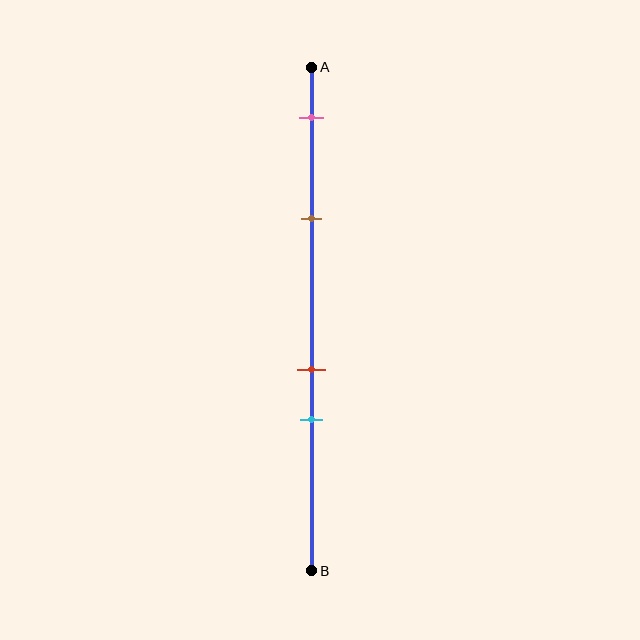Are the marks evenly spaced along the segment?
No, the marks are not evenly spaced.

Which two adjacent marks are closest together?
The red and cyan marks are the closest adjacent pair.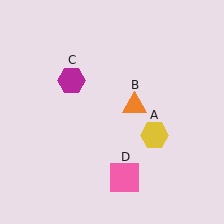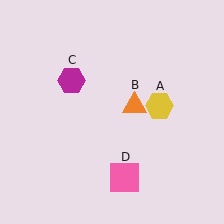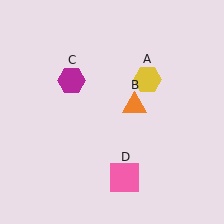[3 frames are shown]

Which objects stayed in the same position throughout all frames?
Orange triangle (object B) and magenta hexagon (object C) and pink square (object D) remained stationary.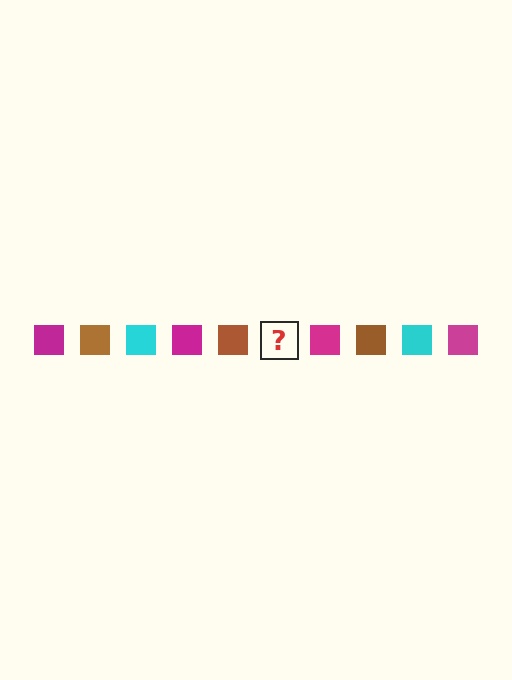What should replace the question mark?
The question mark should be replaced with a cyan square.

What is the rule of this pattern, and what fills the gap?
The rule is that the pattern cycles through magenta, brown, cyan squares. The gap should be filled with a cyan square.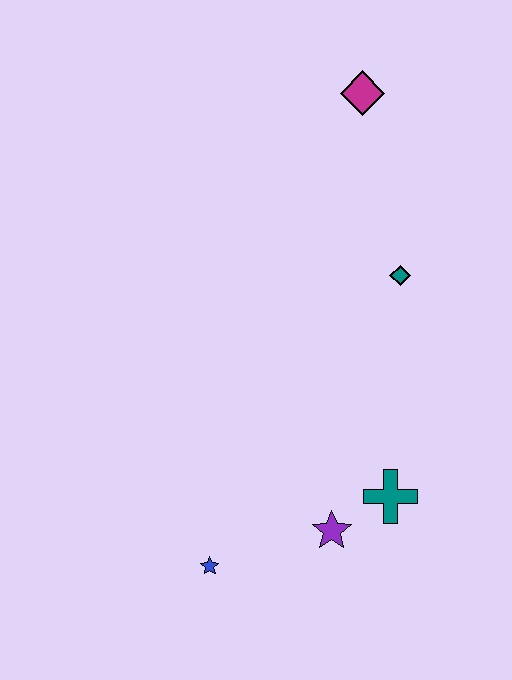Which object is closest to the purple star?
The teal cross is closest to the purple star.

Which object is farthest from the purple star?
The magenta diamond is farthest from the purple star.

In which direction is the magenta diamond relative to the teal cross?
The magenta diamond is above the teal cross.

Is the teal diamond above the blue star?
Yes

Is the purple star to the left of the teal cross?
Yes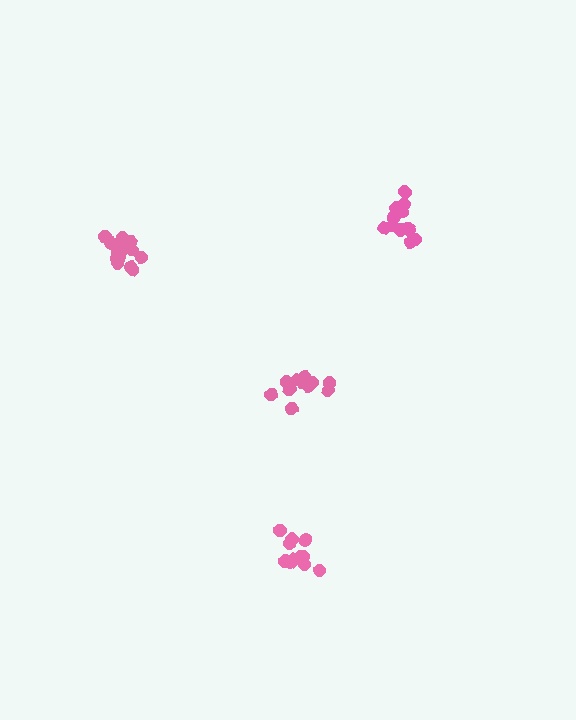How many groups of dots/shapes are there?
There are 4 groups.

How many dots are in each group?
Group 1: 12 dots, Group 2: 14 dots, Group 3: 13 dots, Group 4: 12 dots (51 total).